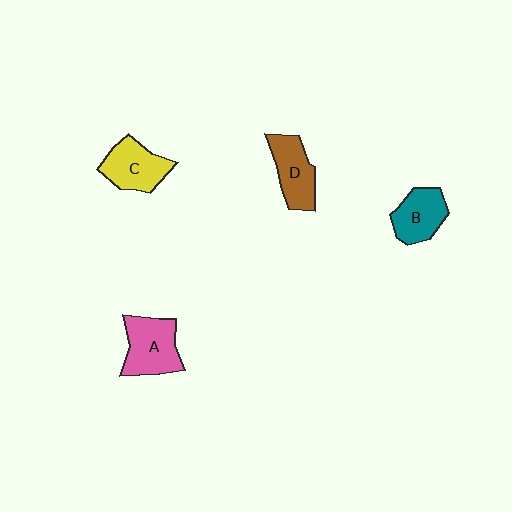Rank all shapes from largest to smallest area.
From largest to smallest: A (pink), C (yellow), D (brown), B (teal).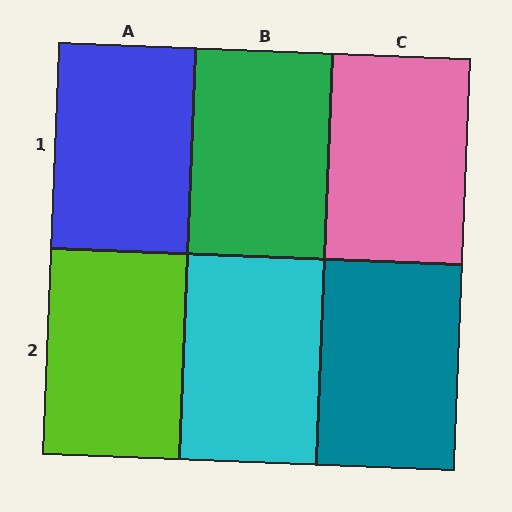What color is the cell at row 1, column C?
Pink.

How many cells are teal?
1 cell is teal.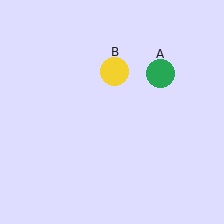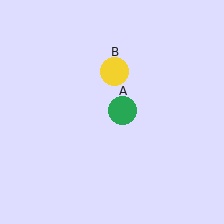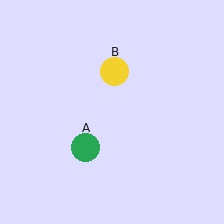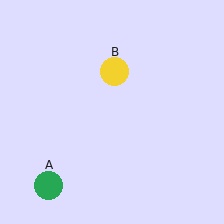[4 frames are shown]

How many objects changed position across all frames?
1 object changed position: green circle (object A).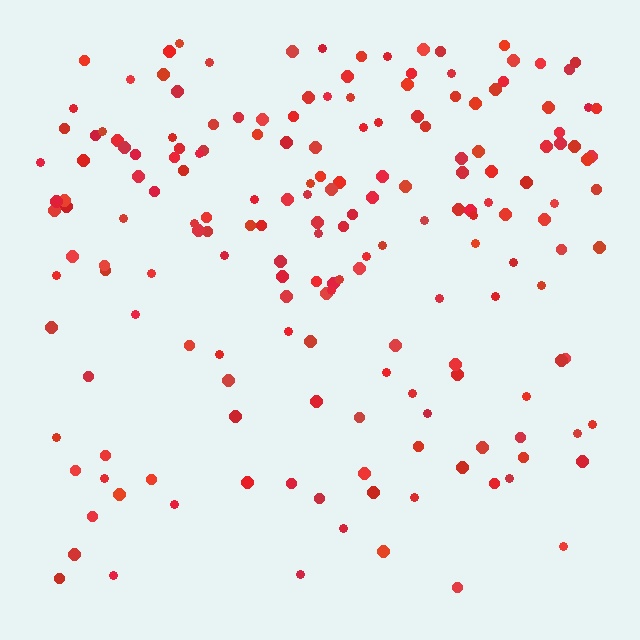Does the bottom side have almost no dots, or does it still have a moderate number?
Still a moderate number, just noticeably fewer than the top.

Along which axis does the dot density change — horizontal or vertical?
Vertical.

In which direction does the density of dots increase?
From bottom to top, with the top side densest.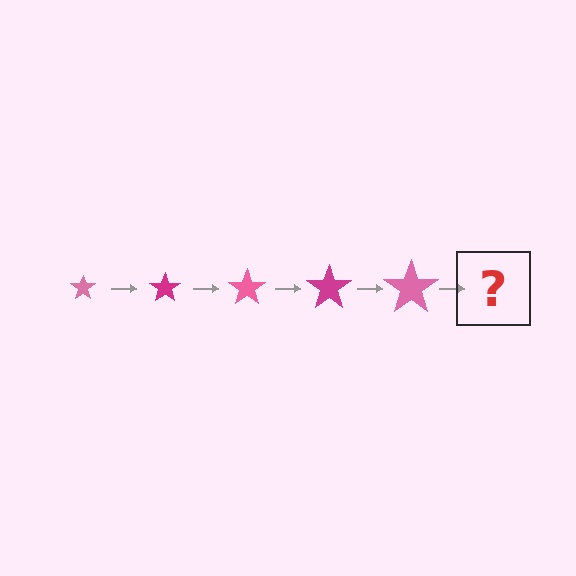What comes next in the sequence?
The next element should be a magenta star, larger than the previous one.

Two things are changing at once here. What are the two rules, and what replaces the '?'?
The two rules are that the star grows larger each step and the color cycles through pink and magenta. The '?' should be a magenta star, larger than the previous one.